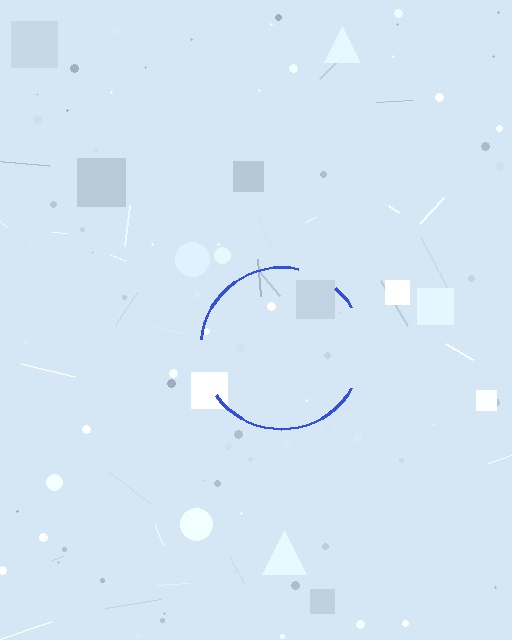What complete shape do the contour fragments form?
The contour fragments form a circle.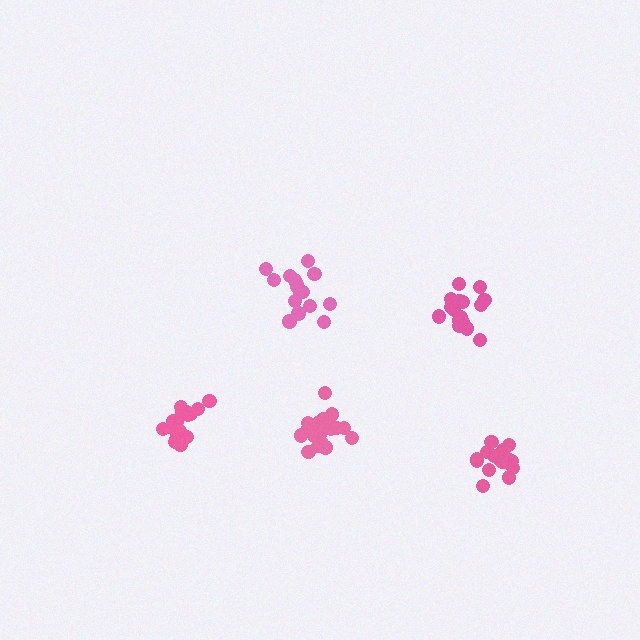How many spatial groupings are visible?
There are 5 spatial groupings.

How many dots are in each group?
Group 1: 19 dots, Group 2: 18 dots, Group 3: 19 dots, Group 4: 20 dots, Group 5: 17 dots (93 total).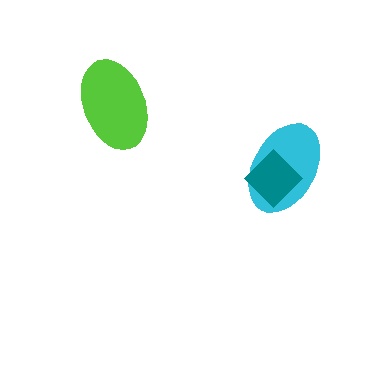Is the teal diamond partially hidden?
No, no other shape covers it.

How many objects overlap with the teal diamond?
1 object overlaps with the teal diamond.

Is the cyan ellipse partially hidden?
Yes, it is partially covered by another shape.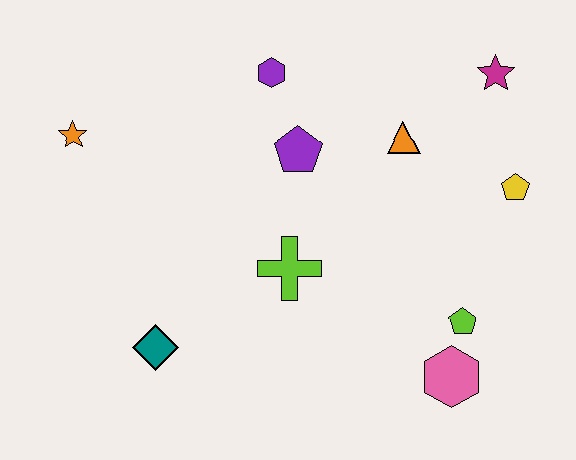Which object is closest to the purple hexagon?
The purple pentagon is closest to the purple hexagon.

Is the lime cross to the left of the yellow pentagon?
Yes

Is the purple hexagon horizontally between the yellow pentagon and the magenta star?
No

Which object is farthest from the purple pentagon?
The pink hexagon is farthest from the purple pentagon.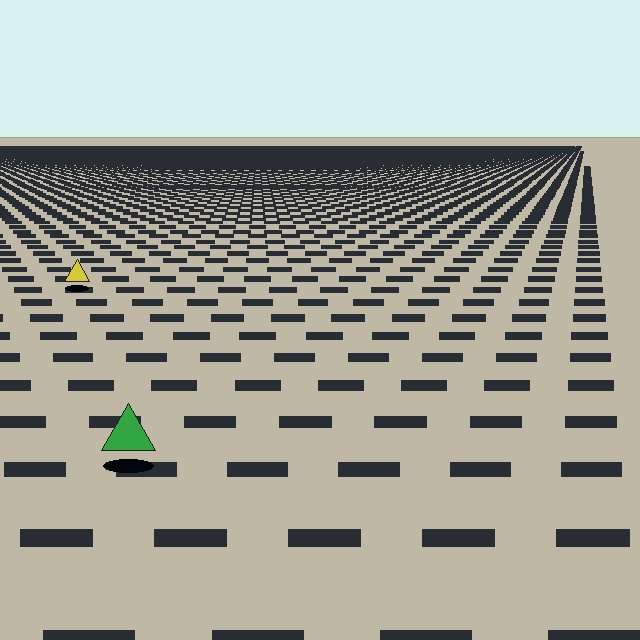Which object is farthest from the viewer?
The yellow triangle is farthest from the viewer. It appears smaller and the ground texture around it is denser.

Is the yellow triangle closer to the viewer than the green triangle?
No. The green triangle is closer — you can tell from the texture gradient: the ground texture is coarser near it.